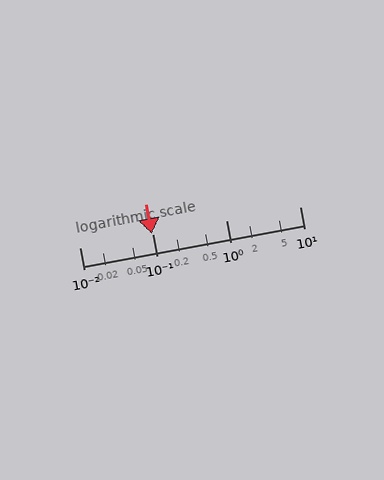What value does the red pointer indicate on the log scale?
The pointer indicates approximately 0.097.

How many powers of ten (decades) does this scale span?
The scale spans 3 decades, from 0.01 to 10.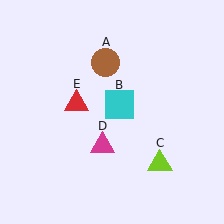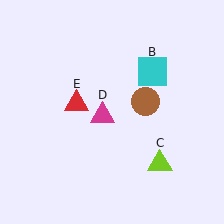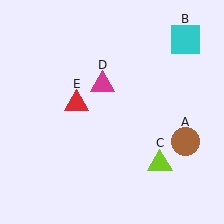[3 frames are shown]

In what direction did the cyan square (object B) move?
The cyan square (object B) moved up and to the right.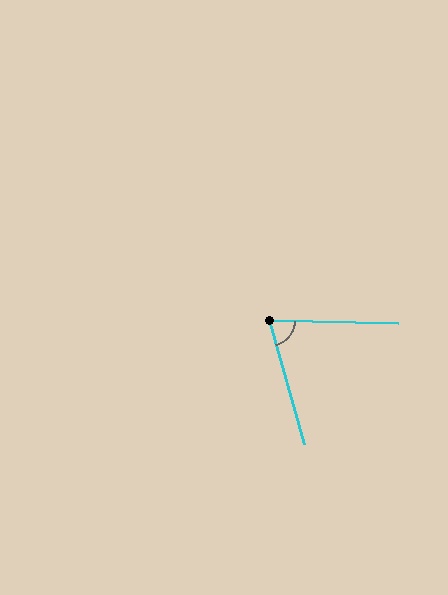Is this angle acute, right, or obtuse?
It is acute.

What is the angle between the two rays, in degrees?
Approximately 73 degrees.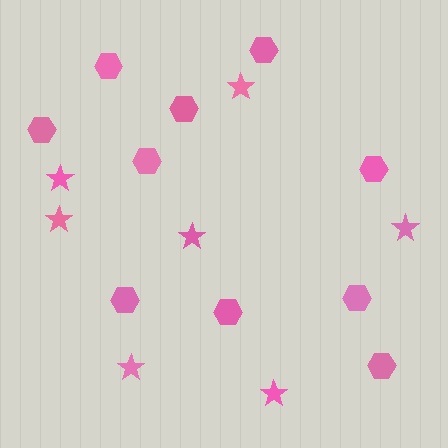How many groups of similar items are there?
There are 2 groups: one group of hexagons (10) and one group of stars (7).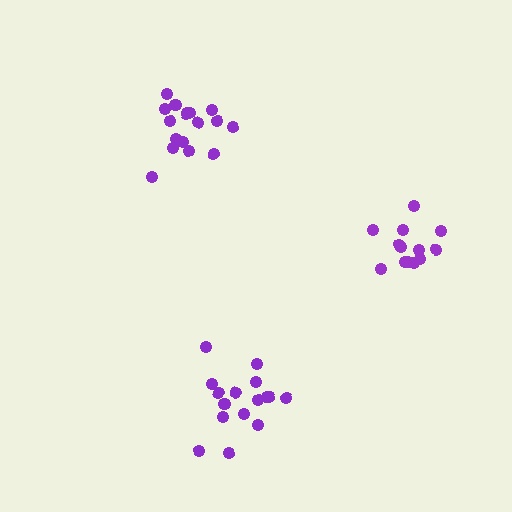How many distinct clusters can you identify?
There are 3 distinct clusters.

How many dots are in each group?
Group 1: 16 dots, Group 2: 16 dots, Group 3: 13 dots (45 total).